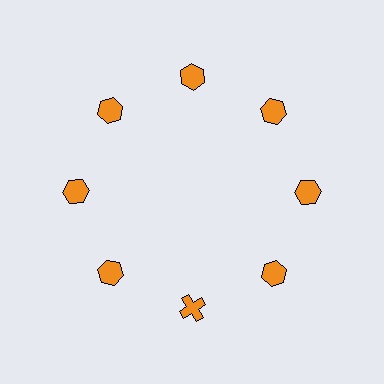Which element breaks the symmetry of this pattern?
The orange cross at roughly the 6 o'clock position breaks the symmetry. All other shapes are orange hexagons.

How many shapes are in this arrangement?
There are 8 shapes arranged in a ring pattern.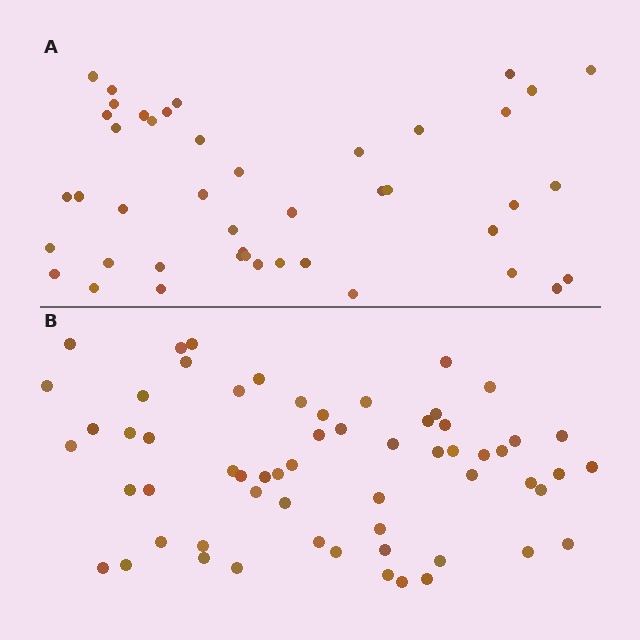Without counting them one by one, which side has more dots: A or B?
Region B (the bottom region) has more dots.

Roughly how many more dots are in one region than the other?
Region B has approximately 15 more dots than region A.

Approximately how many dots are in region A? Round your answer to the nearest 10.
About 40 dots. (The exact count is 44, which rounds to 40.)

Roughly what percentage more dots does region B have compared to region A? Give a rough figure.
About 35% more.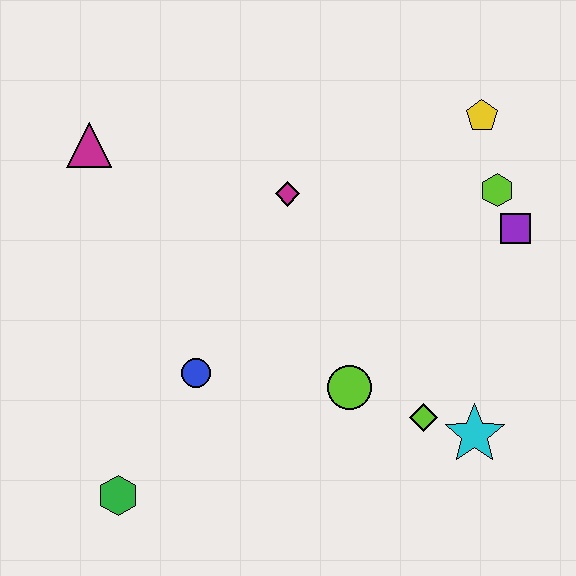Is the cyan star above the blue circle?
No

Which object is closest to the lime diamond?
The cyan star is closest to the lime diamond.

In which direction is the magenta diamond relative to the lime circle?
The magenta diamond is above the lime circle.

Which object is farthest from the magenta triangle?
The cyan star is farthest from the magenta triangle.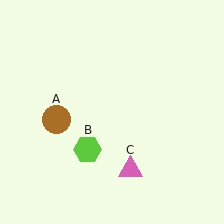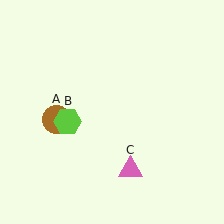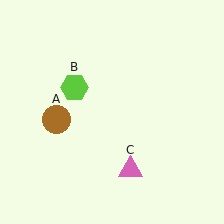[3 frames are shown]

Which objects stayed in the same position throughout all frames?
Brown circle (object A) and pink triangle (object C) remained stationary.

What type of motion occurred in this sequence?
The lime hexagon (object B) rotated clockwise around the center of the scene.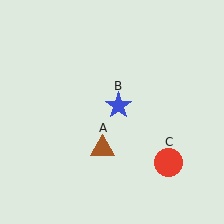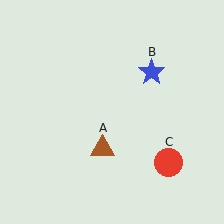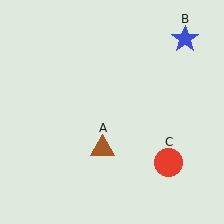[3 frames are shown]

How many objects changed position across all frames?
1 object changed position: blue star (object B).